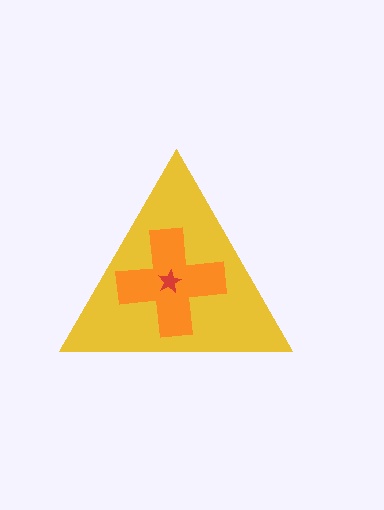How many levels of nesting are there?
3.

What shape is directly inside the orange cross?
The red star.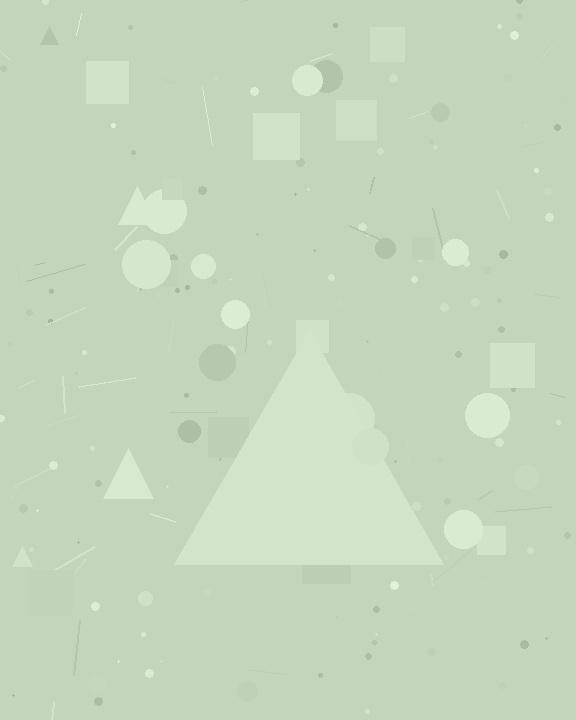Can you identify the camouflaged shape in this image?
The camouflaged shape is a triangle.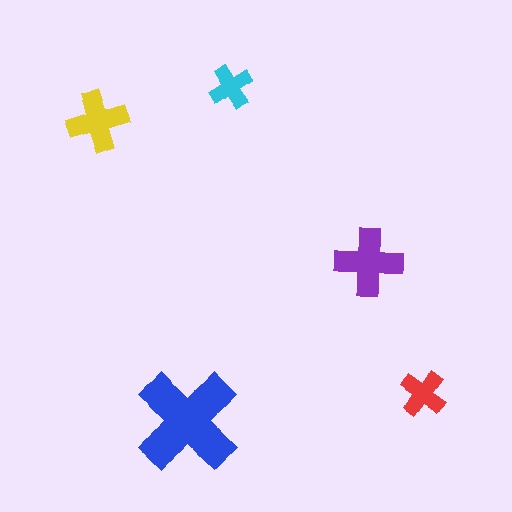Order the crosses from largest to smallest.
the blue one, the purple one, the yellow one, the red one, the cyan one.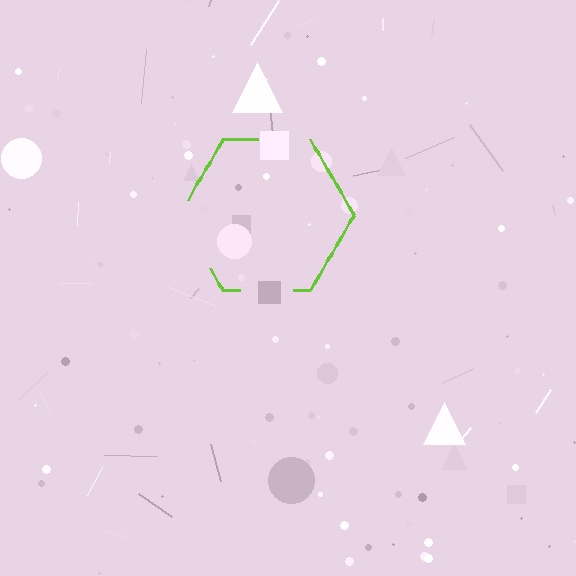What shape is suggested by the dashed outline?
The dashed outline suggests a hexagon.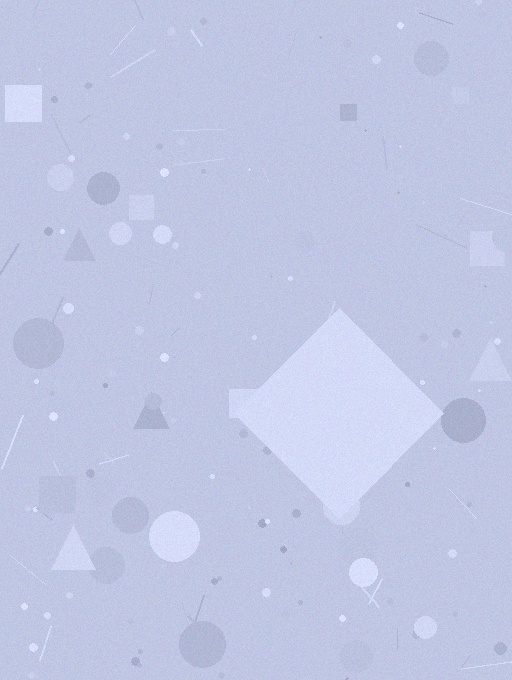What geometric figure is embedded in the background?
A diamond is embedded in the background.